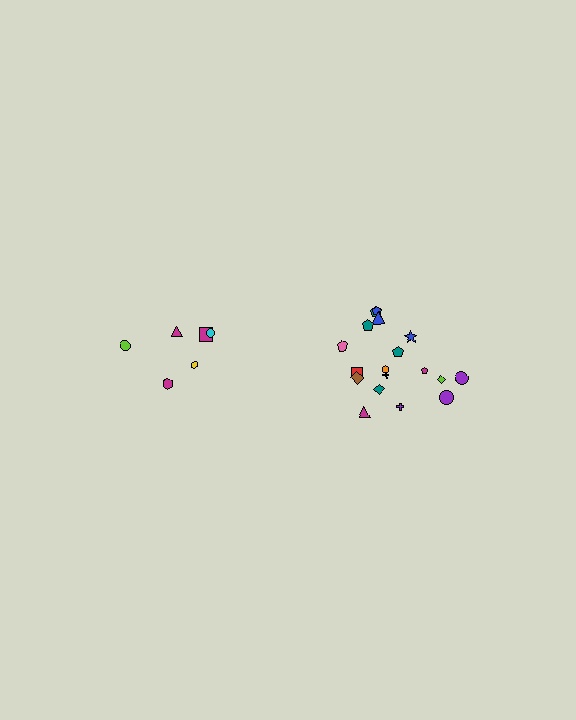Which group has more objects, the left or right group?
The right group.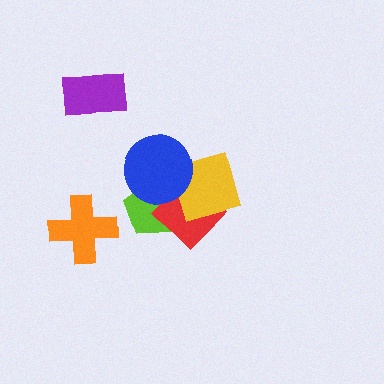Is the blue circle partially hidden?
No, no other shape covers it.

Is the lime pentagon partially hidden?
Yes, it is partially covered by another shape.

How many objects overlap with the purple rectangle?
0 objects overlap with the purple rectangle.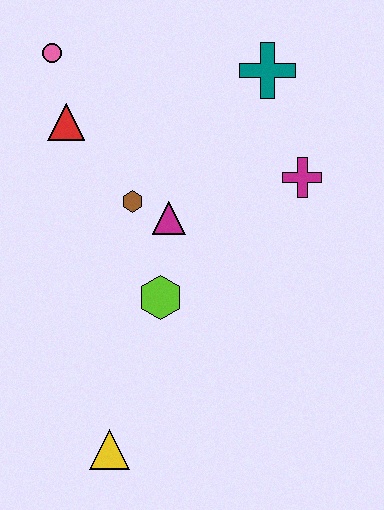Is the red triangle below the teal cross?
Yes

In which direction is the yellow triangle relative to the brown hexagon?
The yellow triangle is below the brown hexagon.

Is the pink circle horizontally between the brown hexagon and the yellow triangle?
No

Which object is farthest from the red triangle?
The yellow triangle is farthest from the red triangle.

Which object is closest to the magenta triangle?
The brown hexagon is closest to the magenta triangle.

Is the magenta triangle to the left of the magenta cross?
Yes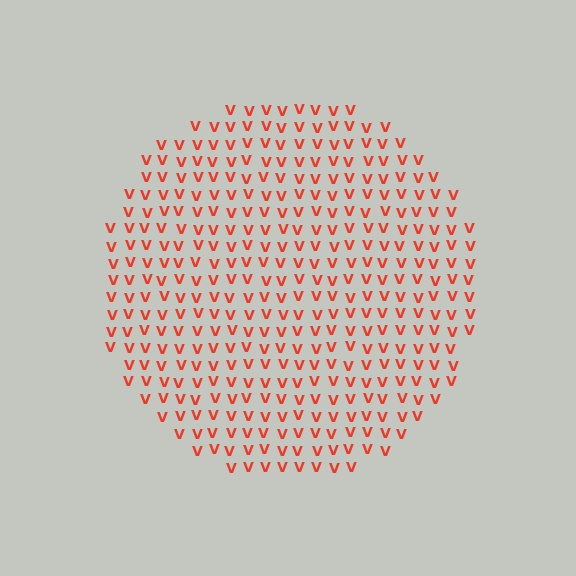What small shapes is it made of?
It is made of small letter V's.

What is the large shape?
The large shape is a circle.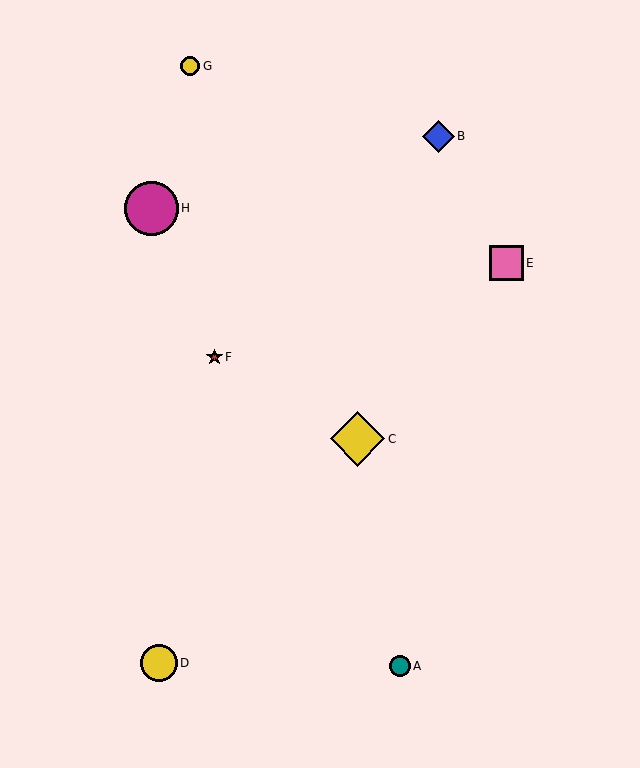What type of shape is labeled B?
Shape B is a blue diamond.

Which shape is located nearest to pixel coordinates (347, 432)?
The yellow diamond (labeled C) at (357, 439) is nearest to that location.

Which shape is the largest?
The yellow diamond (labeled C) is the largest.